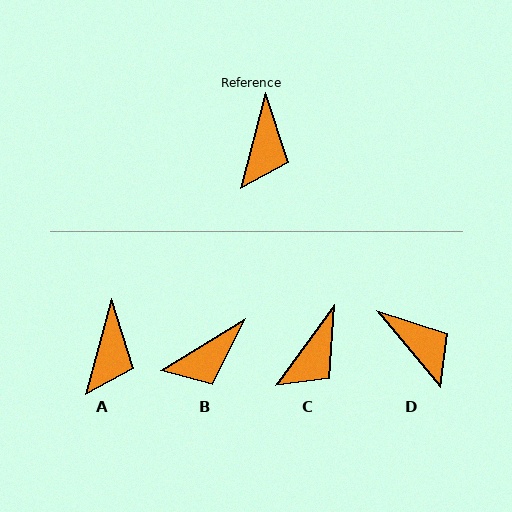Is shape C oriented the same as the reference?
No, it is off by about 21 degrees.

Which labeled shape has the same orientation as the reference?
A.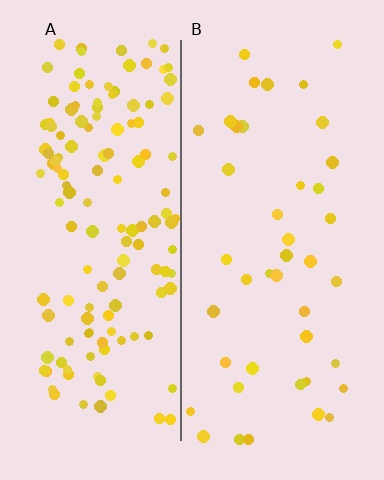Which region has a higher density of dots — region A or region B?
A (the left).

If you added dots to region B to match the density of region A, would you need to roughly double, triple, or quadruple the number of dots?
Approximately triple.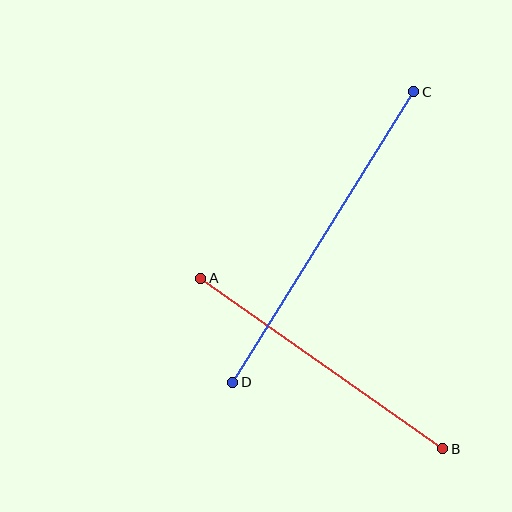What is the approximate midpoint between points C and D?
The midpoint is at approximately (323, 237) pixels.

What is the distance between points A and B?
The distance is approximately 296 pixels.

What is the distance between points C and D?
The distance is approximately 342 pixels.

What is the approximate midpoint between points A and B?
The midpoint is at approximately (322, 364) pixels.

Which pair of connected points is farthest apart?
Points C and D are farthest apart.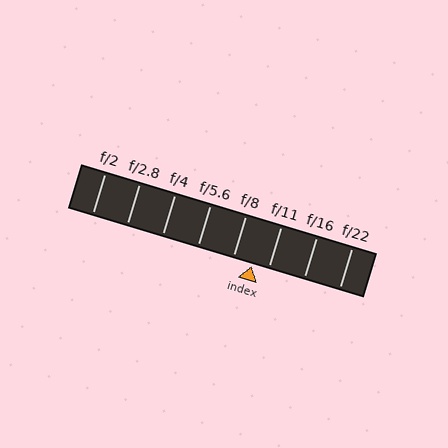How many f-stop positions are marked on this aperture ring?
There are 8 f-stop positions marked.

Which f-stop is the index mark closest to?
The index mark is closest to f/11.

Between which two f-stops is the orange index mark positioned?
The index mark is between f/8 and f/11.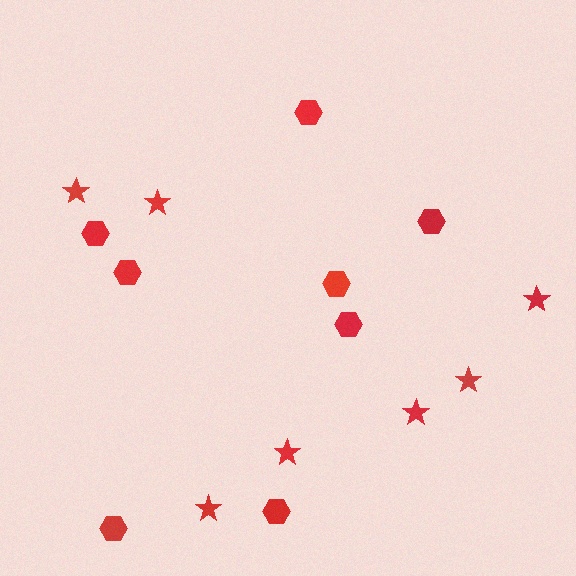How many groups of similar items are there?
There are 2 groups: one group of stars (7) and one group of hexagons (8).